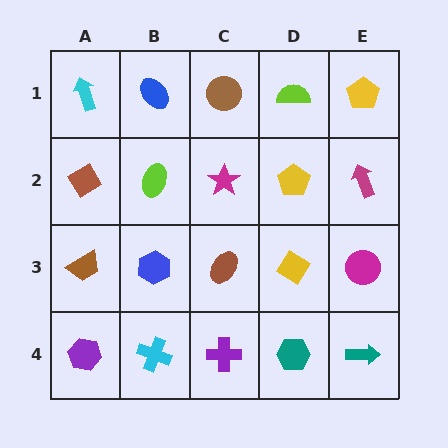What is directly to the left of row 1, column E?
A lime semicircle.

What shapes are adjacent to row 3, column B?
A lime ellipse (row 2, column B), a cyan cross (row 4, column B), a brown trapezoid (row 3, column A), a brown ellipse (row 3, column C).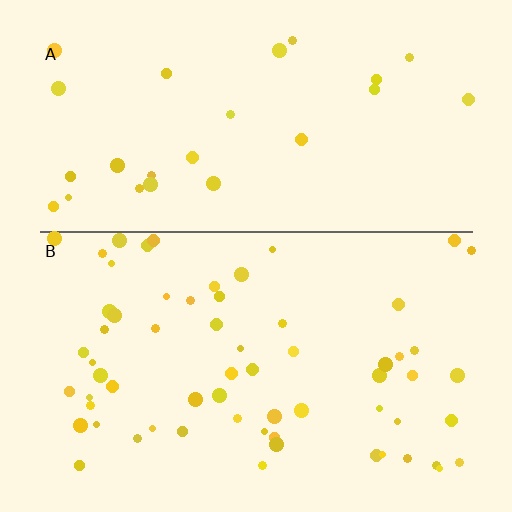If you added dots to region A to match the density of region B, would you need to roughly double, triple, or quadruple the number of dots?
Approximately double.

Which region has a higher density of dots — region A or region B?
B (the bottom).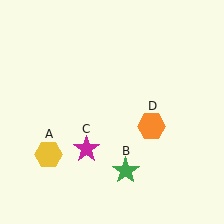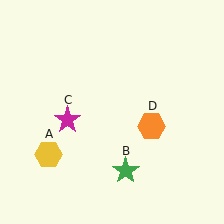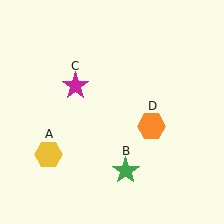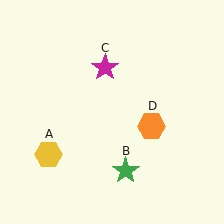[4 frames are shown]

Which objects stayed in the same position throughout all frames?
Yellow hexagon (object A) and green star (object B) and orange hexagon (object D) remained stationary.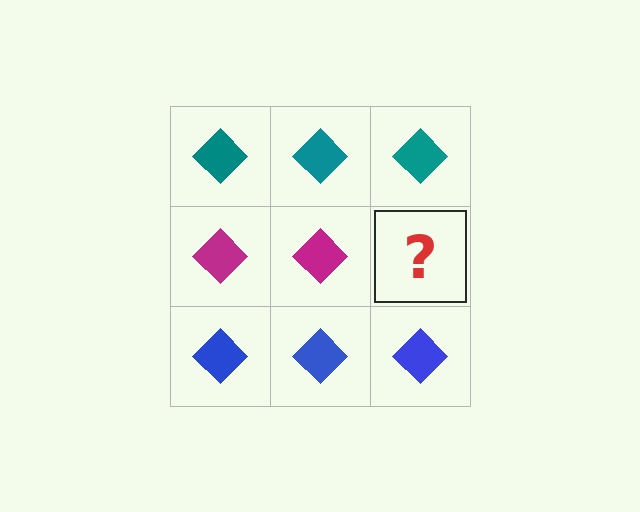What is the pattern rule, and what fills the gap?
The rule is that each row has a consistent color. The gap should be filled with a magenta diamond.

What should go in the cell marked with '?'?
The missing cell should contain a magenta diamond.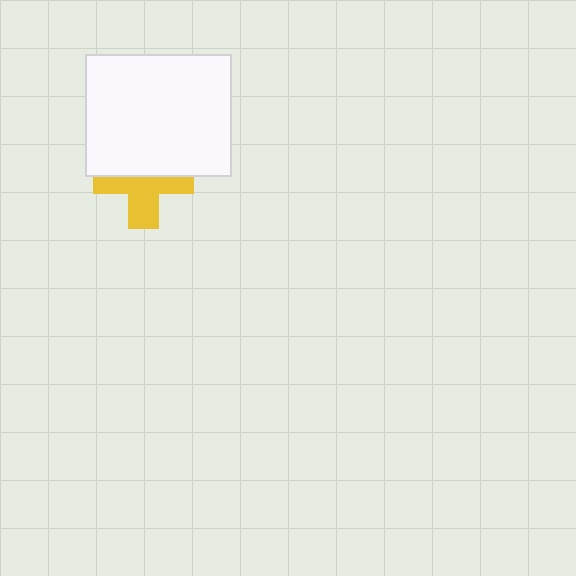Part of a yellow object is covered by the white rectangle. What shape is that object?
It is a cross.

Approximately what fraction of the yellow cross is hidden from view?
Roughly 49% of the yellow cross is hidden behind the white rectangle.